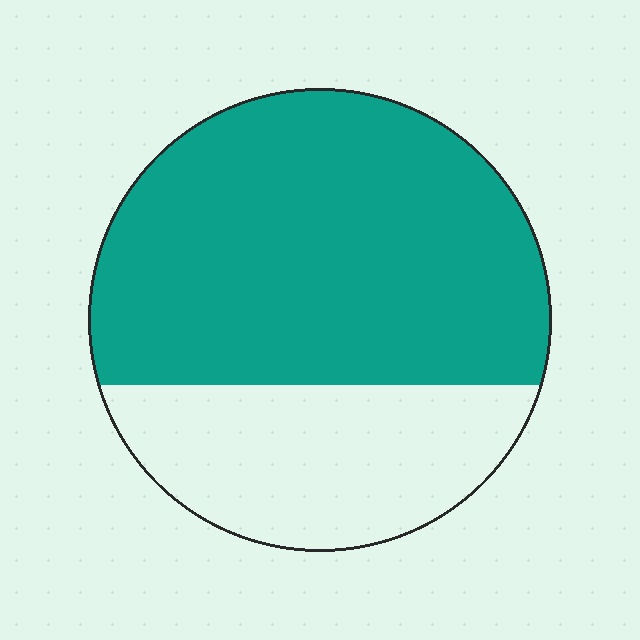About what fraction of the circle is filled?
About two thirds (2/3).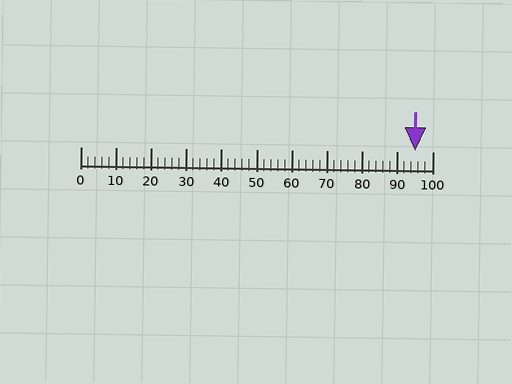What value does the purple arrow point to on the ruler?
The purple arrow points to approximately 95.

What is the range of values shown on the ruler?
The ruler shows values from 0 to 100.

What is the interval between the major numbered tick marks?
The major tick marks are spaced 10 units apart.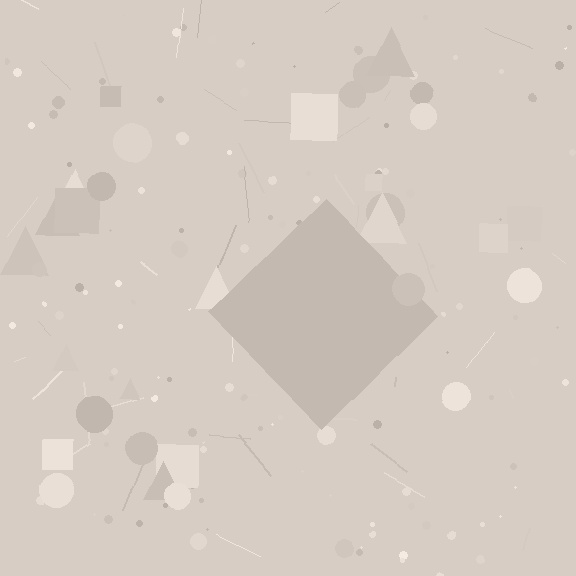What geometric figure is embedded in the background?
A diamond is embedded in the background.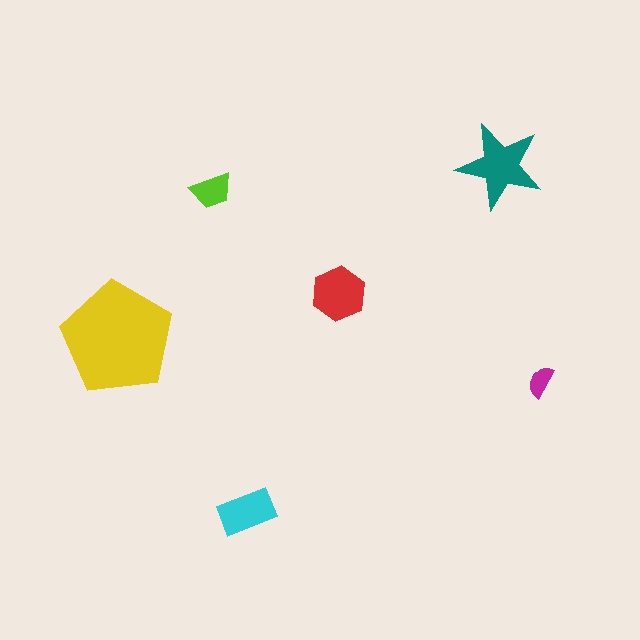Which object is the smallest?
The magenta semicircle.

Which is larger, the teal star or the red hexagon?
The teal star.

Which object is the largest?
The yellow pentagon.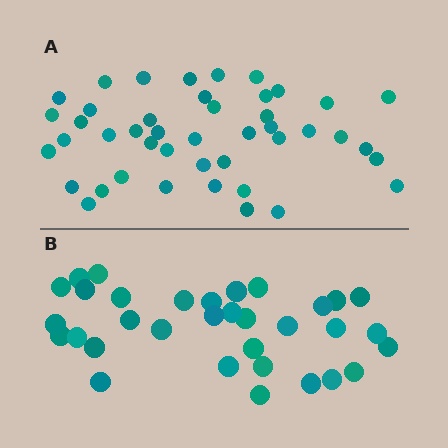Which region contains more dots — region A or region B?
Region A (the top region) has more dots.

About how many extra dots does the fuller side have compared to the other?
Region A has roughly 12 or so more dots than region B.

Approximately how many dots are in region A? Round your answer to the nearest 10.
About 40 dots. (The exact count is 44, which rounds to 40.)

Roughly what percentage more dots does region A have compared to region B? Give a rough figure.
About 35% more.